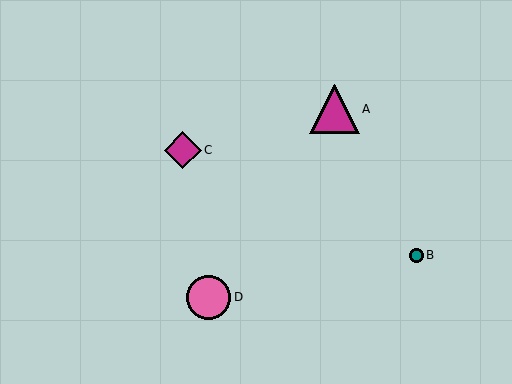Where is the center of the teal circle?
The center of the teal circle is at (416, 255).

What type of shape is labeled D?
Shape D is a pink circle.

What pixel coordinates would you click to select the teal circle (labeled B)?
Click at (416, 255) to select the teal circle B.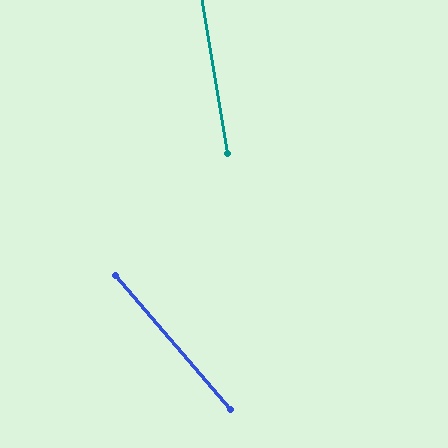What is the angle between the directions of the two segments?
Approximately 31 degrees.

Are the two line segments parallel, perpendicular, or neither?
Neither parallel nor perpendicular — they differ by about 31°.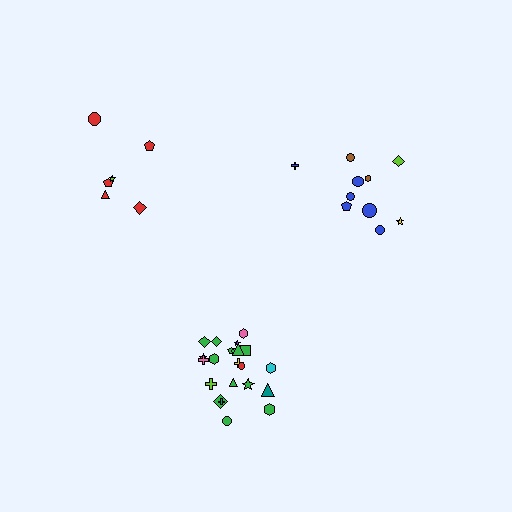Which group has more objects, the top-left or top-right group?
The top-right group.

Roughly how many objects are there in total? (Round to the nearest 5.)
Roughly 40 objects in total.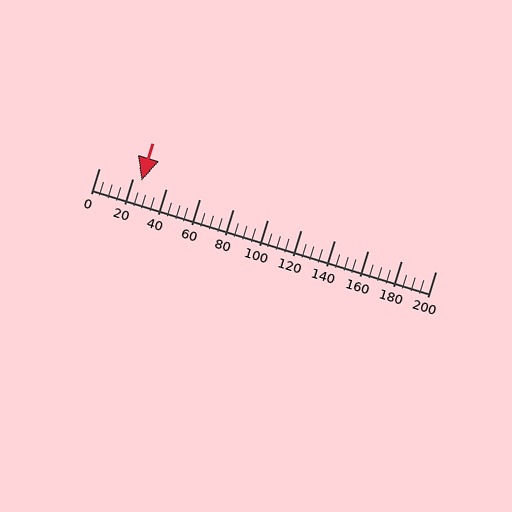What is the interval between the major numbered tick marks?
The major tick marks are spaced 20 units apart.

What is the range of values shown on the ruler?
The ruler shows values from 0 to 200.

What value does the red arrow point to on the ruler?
The red arrow points to approximately 25.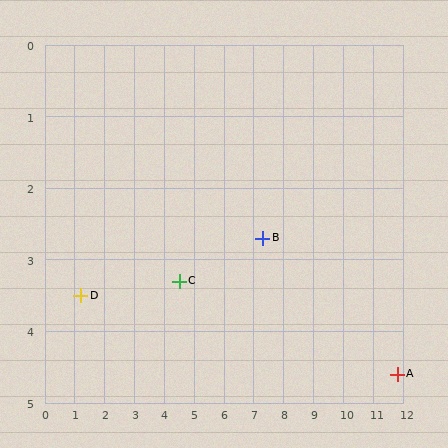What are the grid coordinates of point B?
Point B is at approximately (7.3, 2.7).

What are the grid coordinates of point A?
Point A is at approximately (11.8, 4.6).